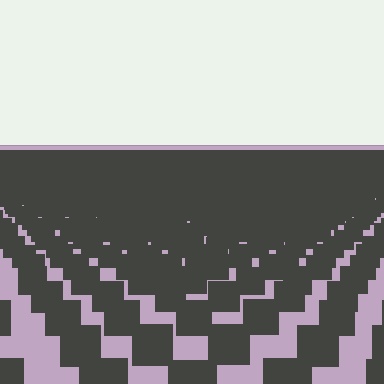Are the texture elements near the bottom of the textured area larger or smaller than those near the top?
Larger. Near the bottom, elements are closer to the viewer and appear at a bigger on-screen size.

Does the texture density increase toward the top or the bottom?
Density increases toward the top.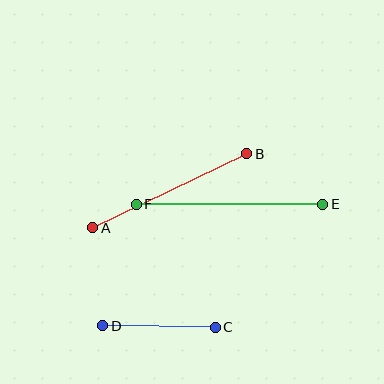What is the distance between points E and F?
The distance is approximately 186 pixels.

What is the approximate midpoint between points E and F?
The midpoint is at approximately (230, 204) pixels.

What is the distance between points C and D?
The distance is approximately 112 pixels.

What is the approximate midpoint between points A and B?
The midpoint is at approximately (170, 191) pixels.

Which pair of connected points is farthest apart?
Points E and F are farthest apart.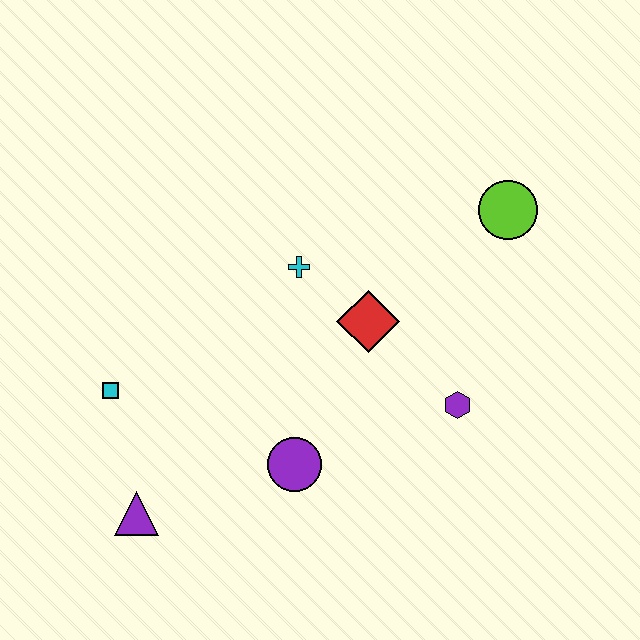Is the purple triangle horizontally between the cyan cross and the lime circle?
No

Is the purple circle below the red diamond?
Yes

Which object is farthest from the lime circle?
The purple triangle is farthest from the lime circle.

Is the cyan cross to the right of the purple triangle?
Yes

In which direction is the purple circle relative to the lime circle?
The purple circle is below the lime circle.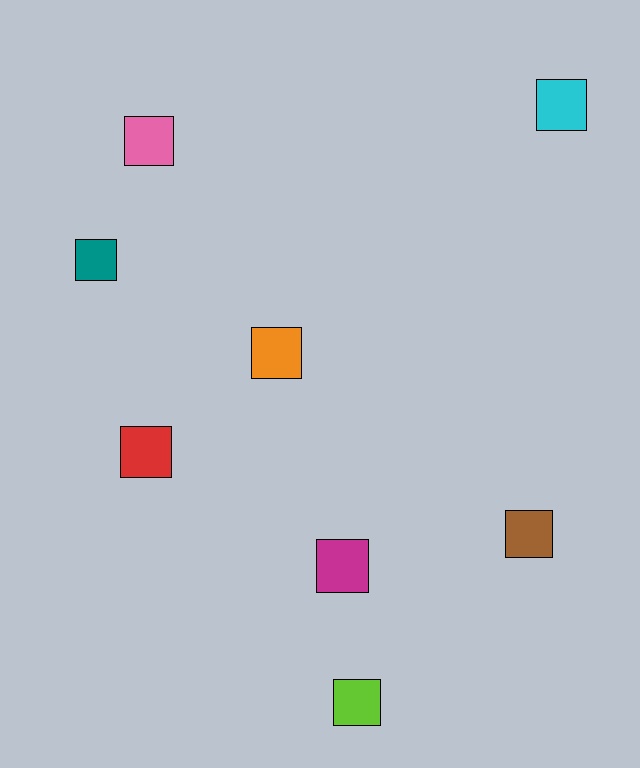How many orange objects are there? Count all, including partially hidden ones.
There is 1 orange object.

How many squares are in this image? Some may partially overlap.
There are 8 squares.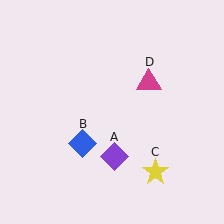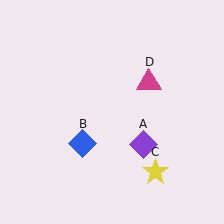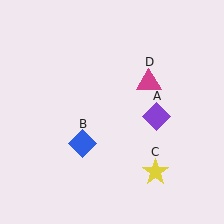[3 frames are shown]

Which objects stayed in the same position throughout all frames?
Blue diamond (object B) and yellow star (object C) and magenta triangle (object D) remained stationary.